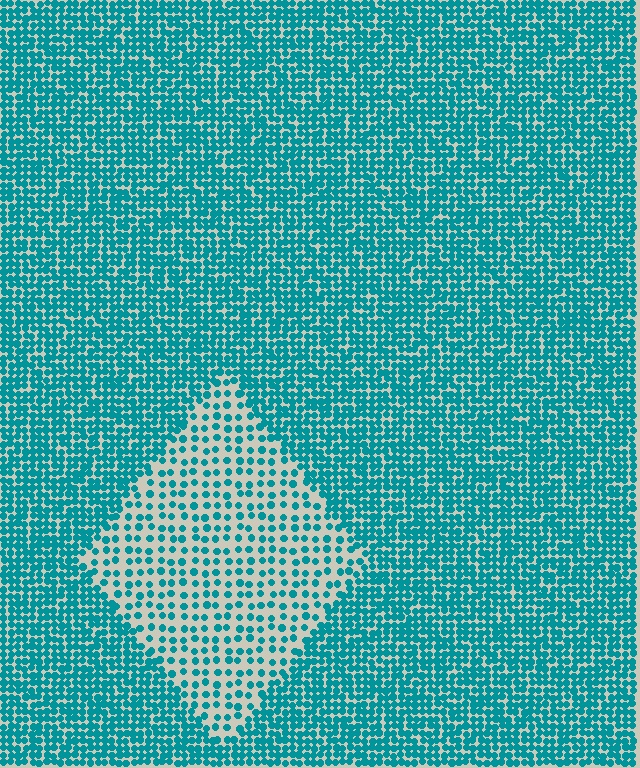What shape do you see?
I see a diamond.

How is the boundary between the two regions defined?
The boundary is defined by a change in element density (approximately 2.4x ratio). All elements are the same color, size, and shape.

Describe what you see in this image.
The image contains small teal elements arranged at two different densities. A diamond-shaped region is visible where the elements are less densely packed than the surrounding area.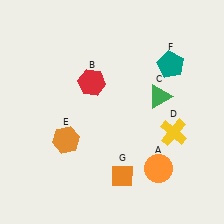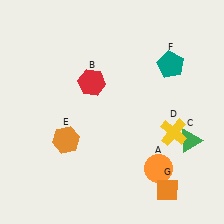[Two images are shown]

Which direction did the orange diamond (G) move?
The orange diamond (G) moved right.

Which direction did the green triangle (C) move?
The green triangle (C) moved down.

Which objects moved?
The objects that moved are: the green triangle (C), the orange diamond (G).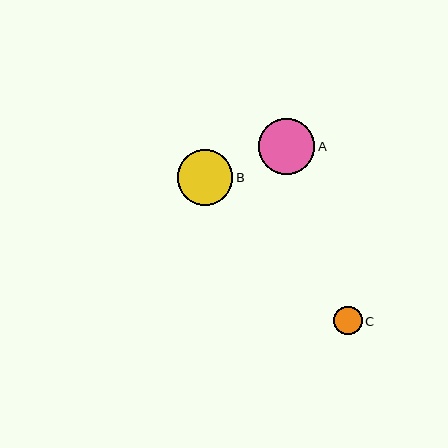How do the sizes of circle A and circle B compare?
Circle A and circle B are approximately the same size.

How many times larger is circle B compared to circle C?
Circle B is approximately 2.0 times the size of circle C.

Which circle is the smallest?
Circle C is the smallest with a size of approximately 28 pixels.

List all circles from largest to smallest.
From largest to smallest: A, B, C.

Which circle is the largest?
Circle A is the largest with a size of approximately 56 pixels.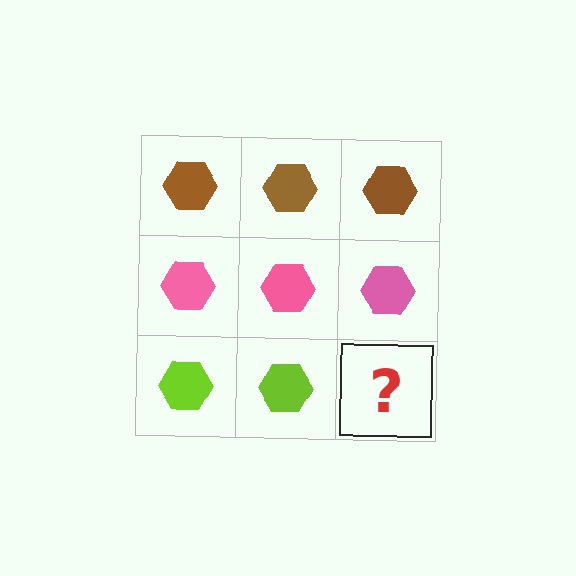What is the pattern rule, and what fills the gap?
The rule is that each row has a consistent color. The gap should be filled with a lime hexagon.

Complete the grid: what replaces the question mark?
The question mark should be replaced with a lime hexagon.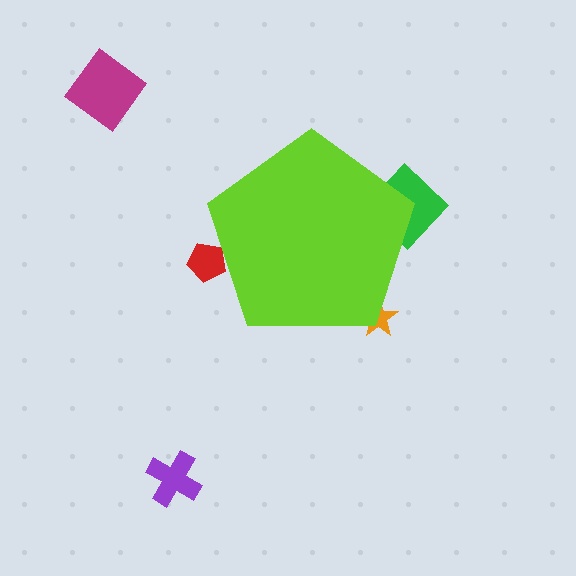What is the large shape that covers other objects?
A lime pentagon.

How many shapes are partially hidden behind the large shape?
3 shapes are partially hidden.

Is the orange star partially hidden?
Yes, the orange star is partially hidden behind the lime pentagon.